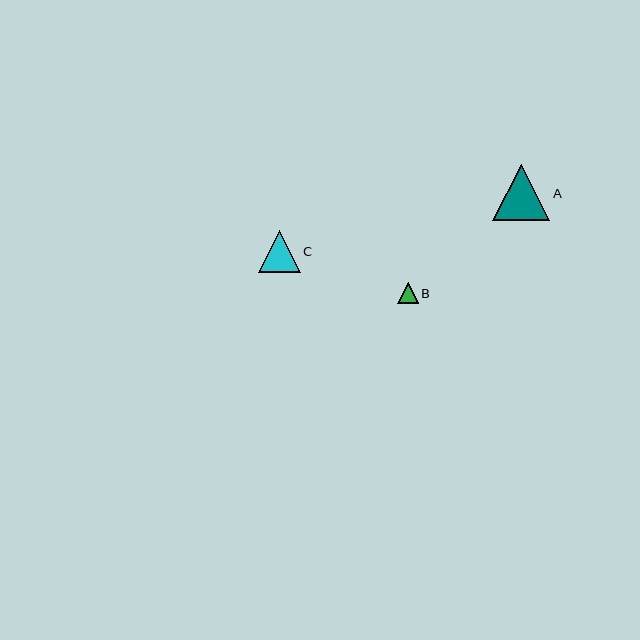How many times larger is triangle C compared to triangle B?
Triangle C is approximately 2.0 times the size of triangle B.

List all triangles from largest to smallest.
From largest to smallest: A, C, B.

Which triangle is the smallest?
Triangle B is the smallest with a size of approximately 21 pixels.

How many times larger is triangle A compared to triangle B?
Triangle A is approximately 2.7 times the size of triangle B.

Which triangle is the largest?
Triangle A is the largest with a size of approximately 57 pixels.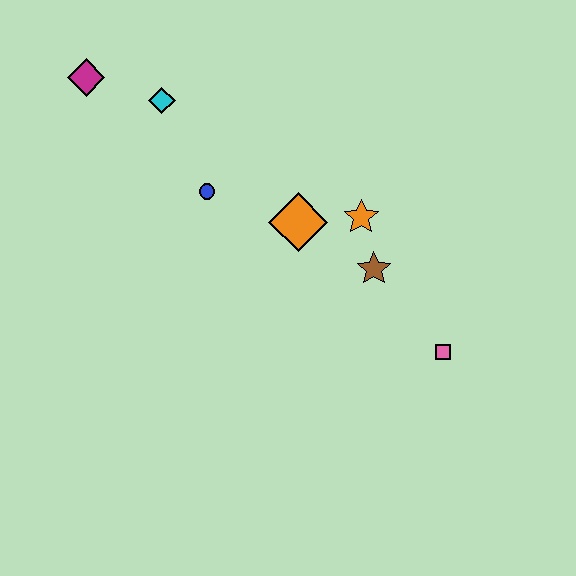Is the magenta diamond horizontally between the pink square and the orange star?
No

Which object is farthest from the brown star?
The magenta diamond is farthest from the brown star.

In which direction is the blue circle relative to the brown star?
The blue circle is to the left of the brown star.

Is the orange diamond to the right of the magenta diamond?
Yes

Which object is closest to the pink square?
The brown star is closest to the pink square.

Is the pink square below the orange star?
Yes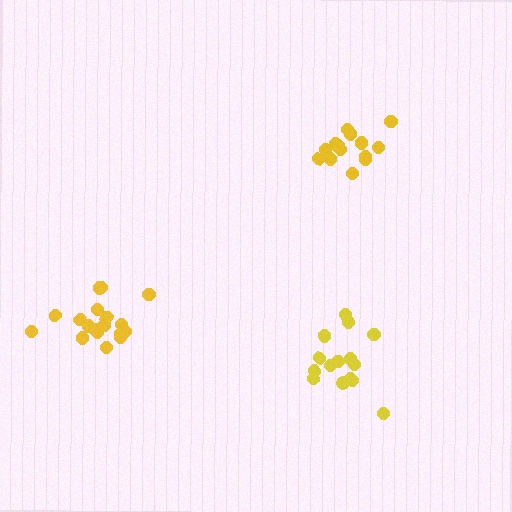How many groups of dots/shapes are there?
There are 3 groups.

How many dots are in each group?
Group 1: 14 dots, Group 2: 18 dots, Group 3: 15 dots (47 total).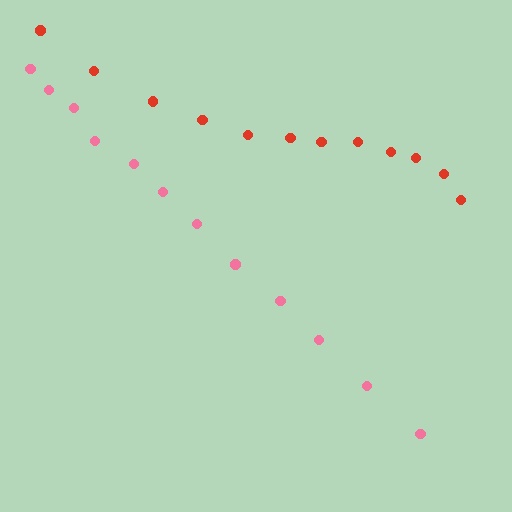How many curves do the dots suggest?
There are 2 distinct paths.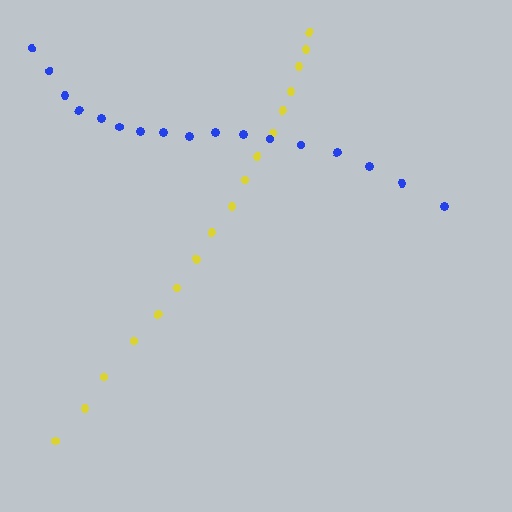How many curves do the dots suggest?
There are 2 distinct paths.